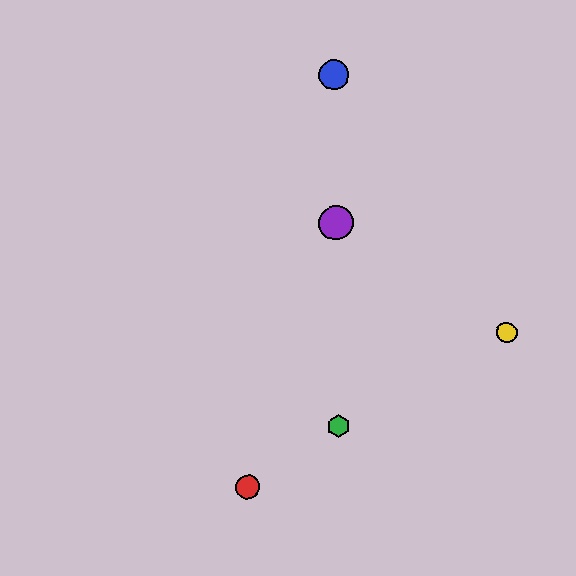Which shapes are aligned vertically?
The blue circle, the green hexagon, the purple circle are aligned vertically.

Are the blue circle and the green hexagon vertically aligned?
Yes, both are at x≈334.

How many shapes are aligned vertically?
3 shapes (the blue circle, the green hexagon, the purple circle) are aligned vertically.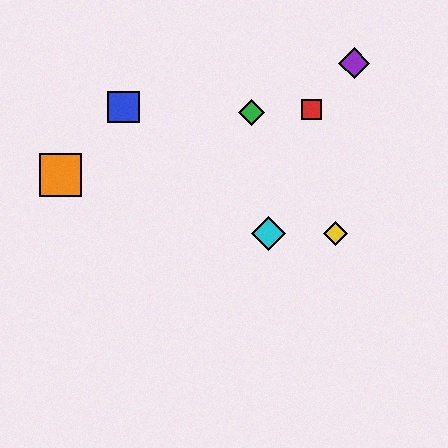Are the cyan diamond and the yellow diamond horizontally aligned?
Yes, both are at y≈233.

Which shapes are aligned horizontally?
The yellow diamond, the cyan diamond are aligned horizontally.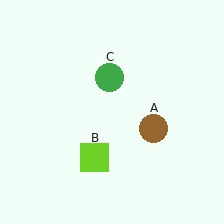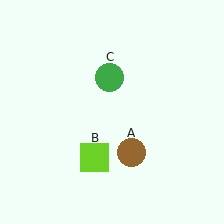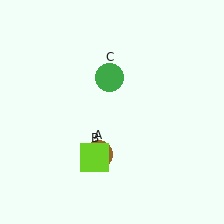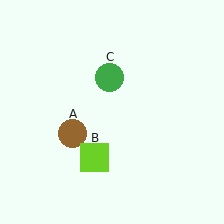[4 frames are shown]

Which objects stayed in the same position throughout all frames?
Lime square (object B) and green circle (object C) remained stationary.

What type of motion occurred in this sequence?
The brown circle (object A) rotated clockwise around the center of the scene.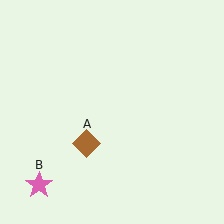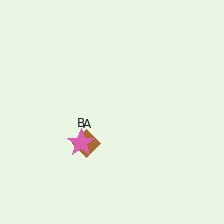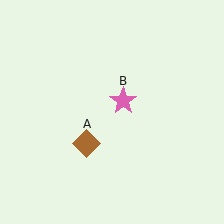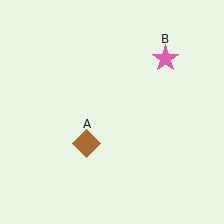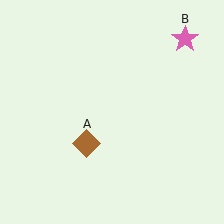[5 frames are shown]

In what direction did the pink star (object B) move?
The pink star (object B) moved up and to the right.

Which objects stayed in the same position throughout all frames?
Brown diamond (object A) remained stationary.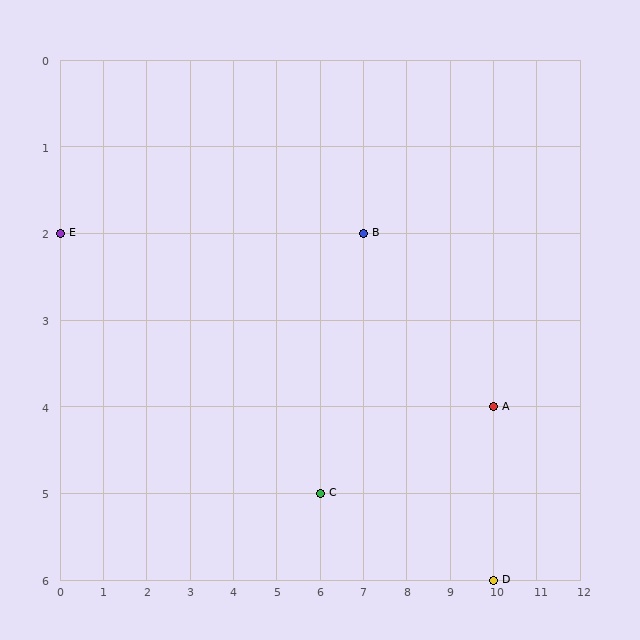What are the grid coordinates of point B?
Point B is at grid coordinates (7, 2).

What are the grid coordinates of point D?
Point D is at grid coordinates (10, 6).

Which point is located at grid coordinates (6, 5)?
Point C is at (6, 5).